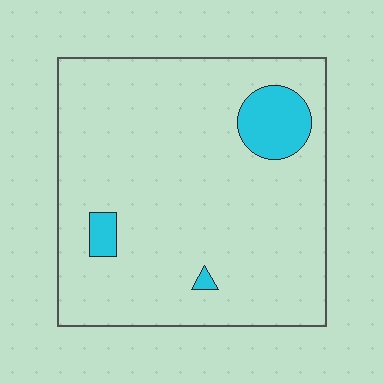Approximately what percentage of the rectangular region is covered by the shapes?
Approximately 10%.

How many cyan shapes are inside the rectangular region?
3.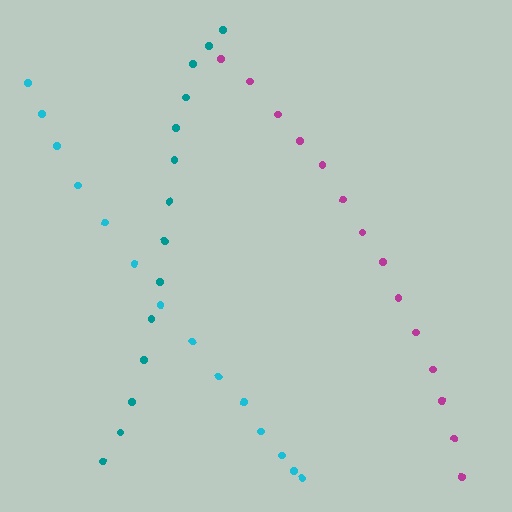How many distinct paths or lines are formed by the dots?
There are 3 distinct paths.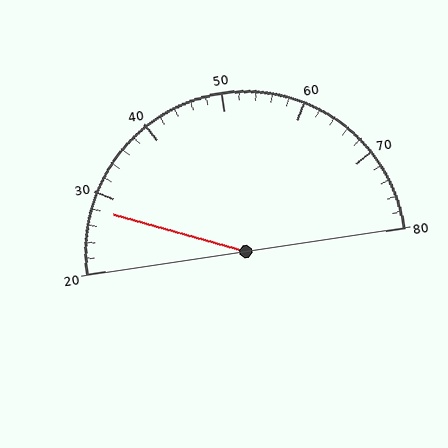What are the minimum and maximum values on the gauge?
The gauge ranges from 20 to 80.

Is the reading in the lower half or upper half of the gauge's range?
The reading is in the lower half of the range (20 to 80).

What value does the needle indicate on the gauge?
The needle indicates approximately 28.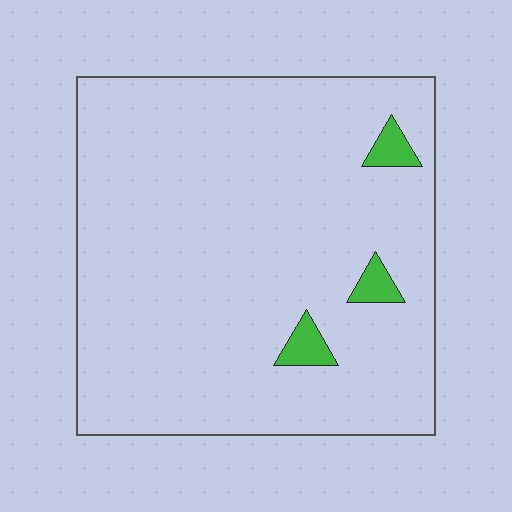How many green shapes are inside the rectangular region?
3.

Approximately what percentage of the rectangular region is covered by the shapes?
Approximately 5%.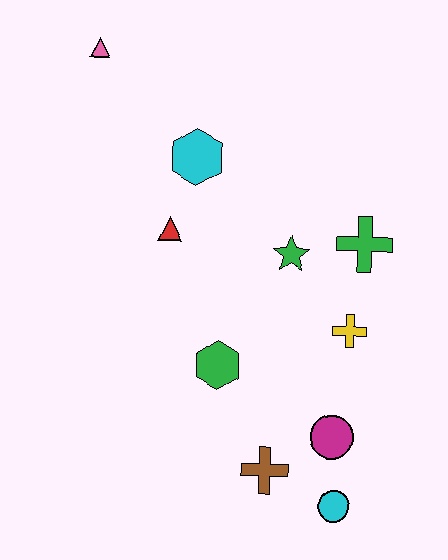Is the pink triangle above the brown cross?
Yes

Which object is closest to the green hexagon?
The brown cross is closest to the green hexagon.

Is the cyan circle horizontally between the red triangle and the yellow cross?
Yes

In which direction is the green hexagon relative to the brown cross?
The green hexagon is above the brown cross.